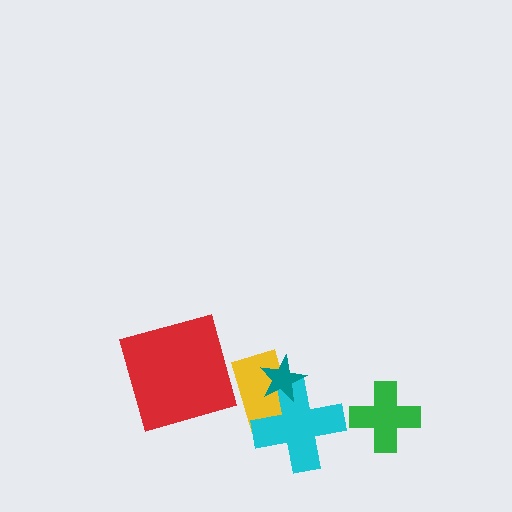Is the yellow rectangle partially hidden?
Yes, it is partially covered by another shape.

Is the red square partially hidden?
No, no other shape covers it.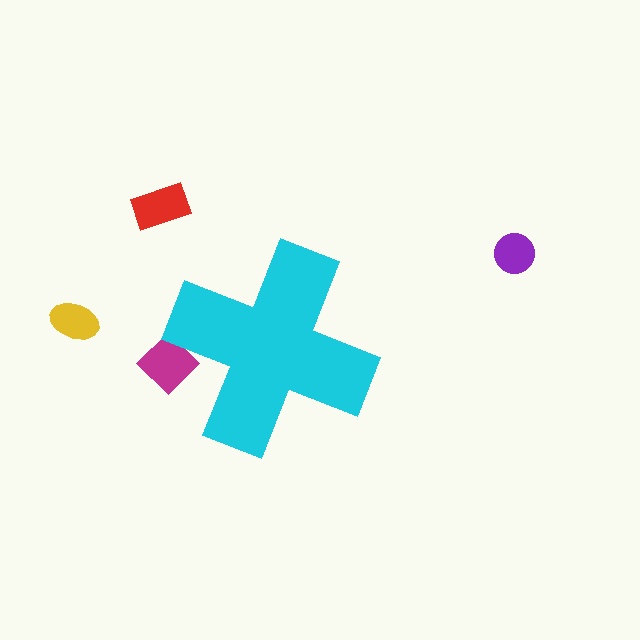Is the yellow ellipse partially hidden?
No, the yellow ellipse is fully visible.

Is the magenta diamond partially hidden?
Yes, the magenta diamond is partially hidden behind the cyan cross.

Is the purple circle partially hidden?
No, the purple circle is fully visible.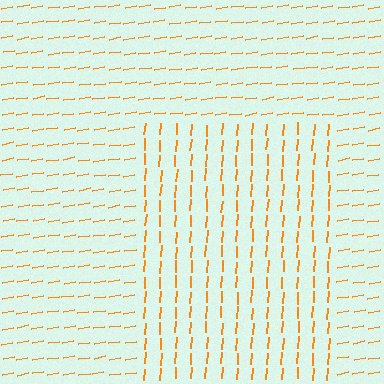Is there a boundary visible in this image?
Yes, there is a texture boundary formed by a change in line orientation.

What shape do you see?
I see a rectangle.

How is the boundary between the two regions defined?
The boundary is defined purely by a change in line orientation (approximately 77 degrees difference). All lines are the same color and thickness.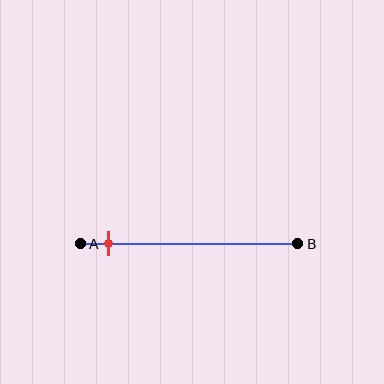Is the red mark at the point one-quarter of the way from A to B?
No, the mark is at about 15% from A, not at the 25% one-quarter point.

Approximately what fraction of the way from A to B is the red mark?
The red mark is approximately 15% of the way from A to B.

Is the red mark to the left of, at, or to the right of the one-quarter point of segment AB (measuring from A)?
The red mark is to the left of the one-quarter point of segment AB.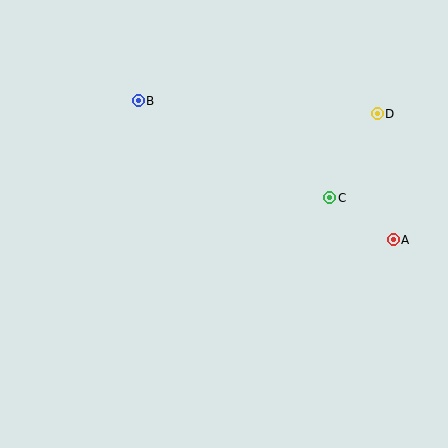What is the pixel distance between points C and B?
The distance between C and B is 215 pixels.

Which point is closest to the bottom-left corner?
Point B is closest to the bottom-left corner.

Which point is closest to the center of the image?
Point C at (330, 198) is closest to the center.